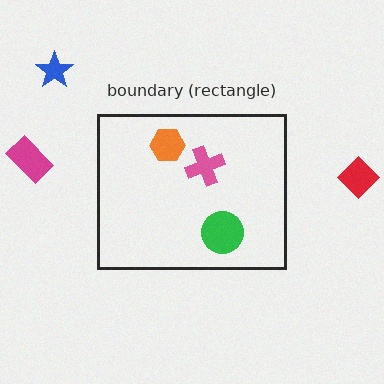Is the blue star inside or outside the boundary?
Outside.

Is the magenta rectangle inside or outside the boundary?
Outside.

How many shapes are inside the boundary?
3 inside, 3 outside.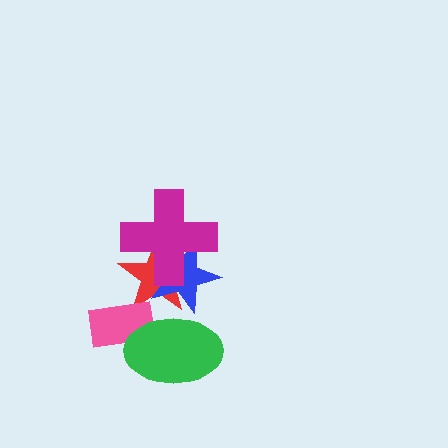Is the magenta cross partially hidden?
No, no other shape covers it.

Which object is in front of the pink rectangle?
The green ellipse is in front of the pink rectangle.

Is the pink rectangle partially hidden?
Yes, it is partially covered by another shape.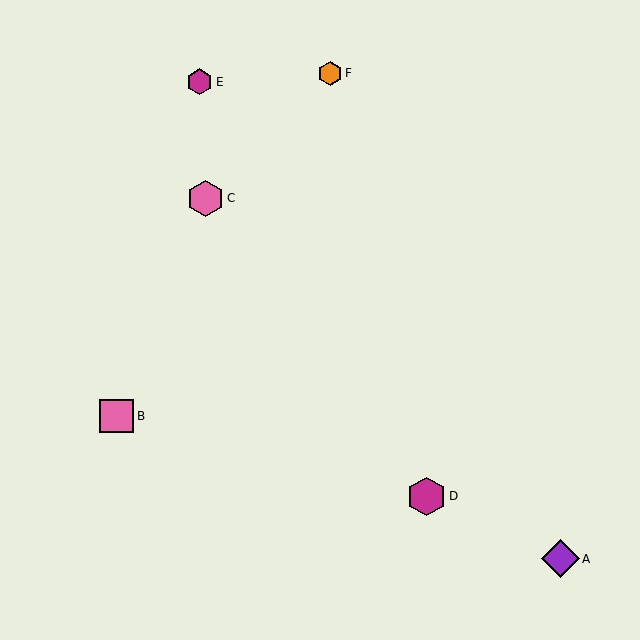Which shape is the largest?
The magenta hexagon (labeled D) is the largest.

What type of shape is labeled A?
Shape A is a purple diamond.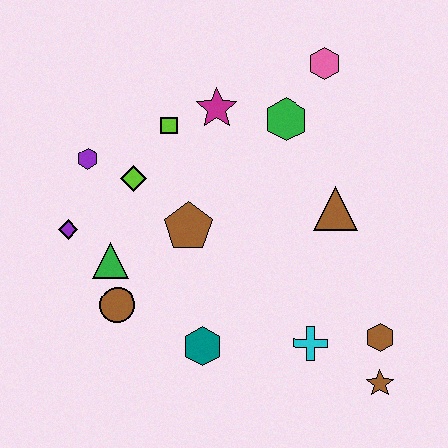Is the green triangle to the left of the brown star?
Yes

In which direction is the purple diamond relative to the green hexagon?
The purple diamond is to the left of the green hexagon.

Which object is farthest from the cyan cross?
The purple hexagon is farthest from the cyan cross.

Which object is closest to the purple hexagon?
The lime diamond is closest to the purple hexagon.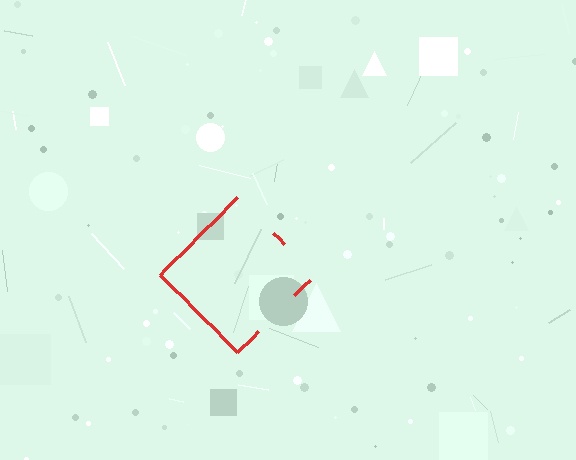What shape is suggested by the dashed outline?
The dashed outline suggests a diamond.